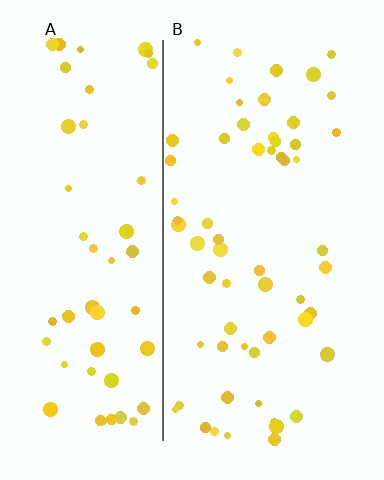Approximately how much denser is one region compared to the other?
Approximately 1.1× — region B over region A.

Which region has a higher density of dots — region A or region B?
B (the right).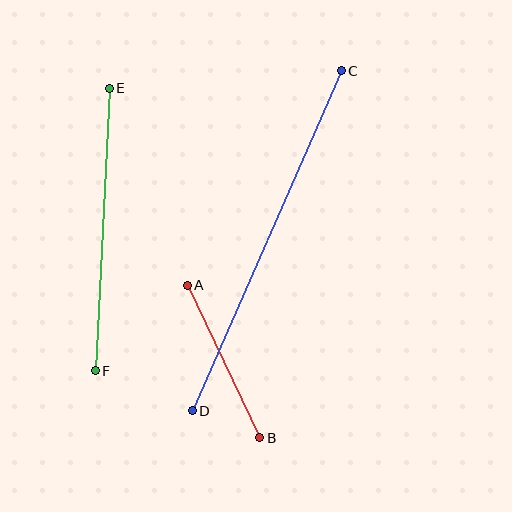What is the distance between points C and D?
The distance is approximately 371 pixels.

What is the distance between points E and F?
The distance is approximately 283 pixels.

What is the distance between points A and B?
The distance is approximately 169 pixels.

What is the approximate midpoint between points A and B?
The midpoint is at approximately (224, 362) pixels.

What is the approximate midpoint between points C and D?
The midpoint is at approximately (267, 241) pixels.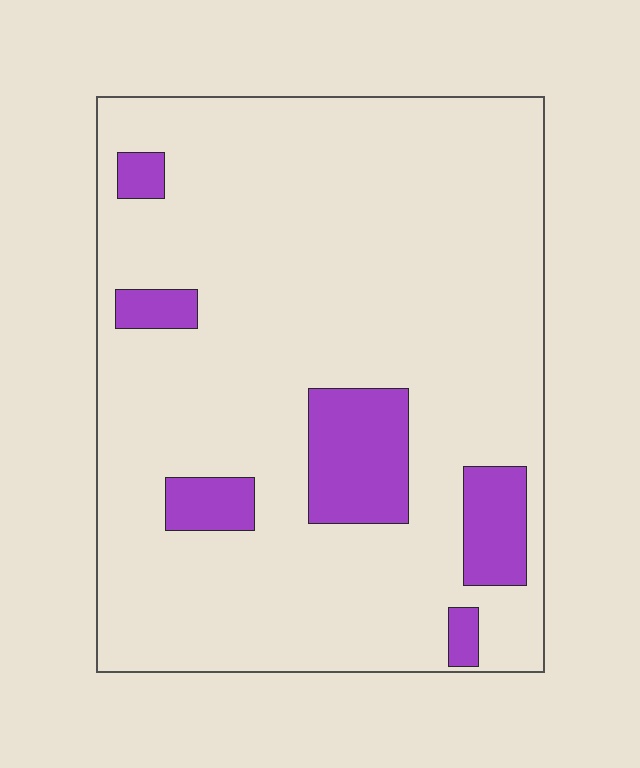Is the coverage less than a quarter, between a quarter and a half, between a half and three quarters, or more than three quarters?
Less than a quarter.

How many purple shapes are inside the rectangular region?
6.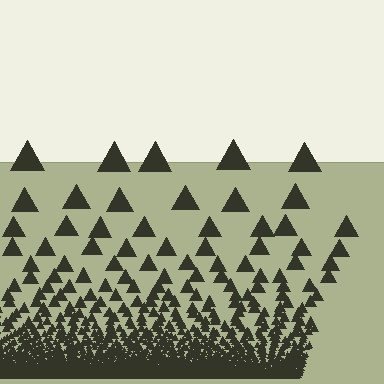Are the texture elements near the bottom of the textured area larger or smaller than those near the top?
Smaller. The gradient is inverted — elements near the bottom are smaller and denser.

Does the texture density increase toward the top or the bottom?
Density increases toward the bottom.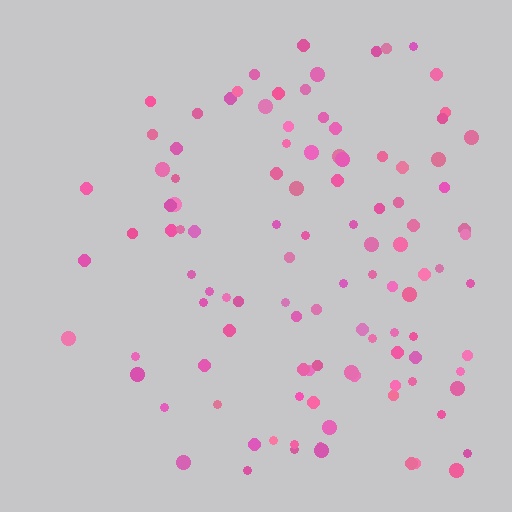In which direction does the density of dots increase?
From left to right, with the right side densest.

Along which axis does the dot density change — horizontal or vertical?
Horizontal.